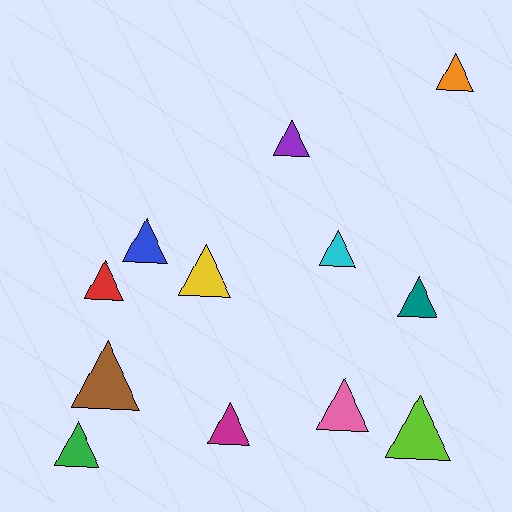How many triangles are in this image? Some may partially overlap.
There are 12 triangles.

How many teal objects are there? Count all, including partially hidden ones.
There is 1 teal object.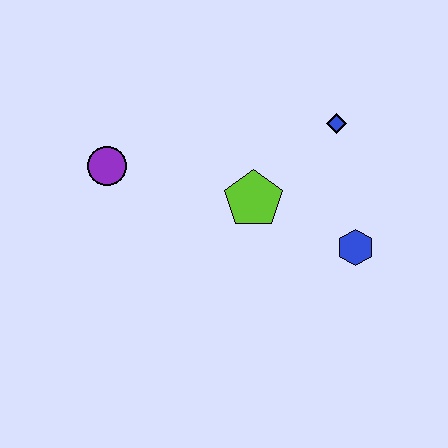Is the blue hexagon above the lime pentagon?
No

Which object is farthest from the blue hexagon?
The purple circle is farthest from the blue hexagon.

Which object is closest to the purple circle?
The lime pentagon is closest to the purple circle.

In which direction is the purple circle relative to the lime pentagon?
The purple circle is to the left of the lime pentagon.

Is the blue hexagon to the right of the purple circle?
Yes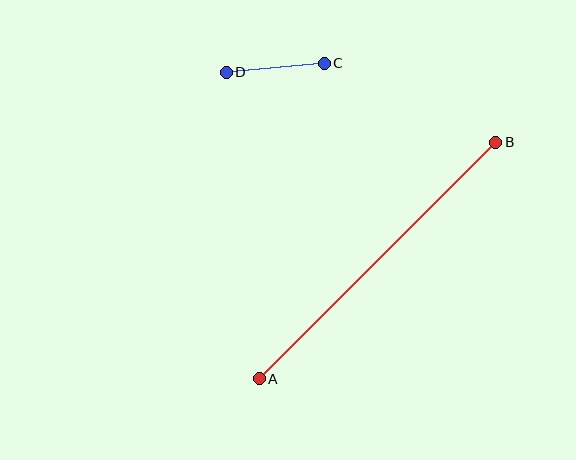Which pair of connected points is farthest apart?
Points A and B are farthest apart.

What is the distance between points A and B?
The distance is approximately 335 pixels.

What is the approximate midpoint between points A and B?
The midpoint is at approximately (377, 261) pixels.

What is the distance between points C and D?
The distance is approximately 98 pixels.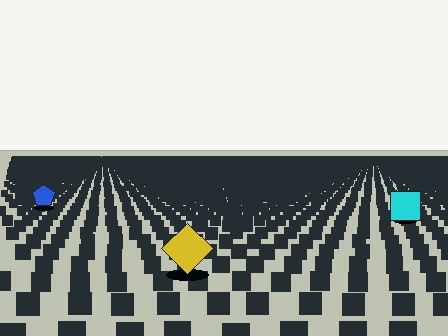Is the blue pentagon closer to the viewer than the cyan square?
No. The cyan square is closer — you can tell from the texture gradient: the ground texture is coarser near it.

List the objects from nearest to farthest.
From nearest to farthest: the yellow diamond, the cyan square, the blue pentagon.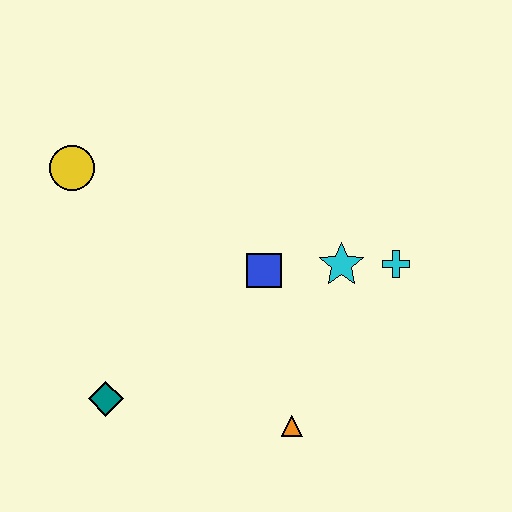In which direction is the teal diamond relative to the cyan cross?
The teal diamond is to the left of the cyan cross.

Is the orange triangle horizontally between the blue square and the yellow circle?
No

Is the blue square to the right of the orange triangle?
No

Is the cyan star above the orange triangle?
Yes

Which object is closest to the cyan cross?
The cyan star is closest to the cyan cross.